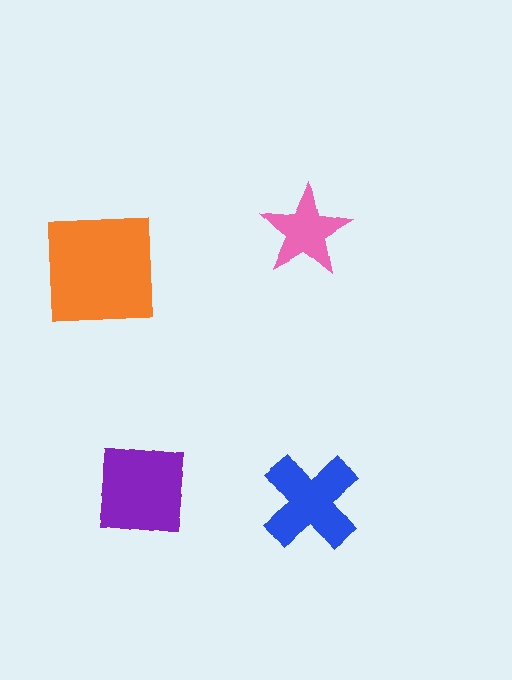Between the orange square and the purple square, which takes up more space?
The orange square.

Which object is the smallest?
The pink star.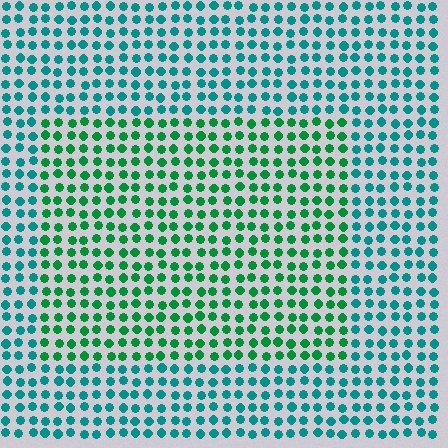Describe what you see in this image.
The image is filled with small teal elements in a uniform arrangement. A rectangle-shaped region is visible where the elements are tinted to a slightly different hue, forming a subtle color boundary.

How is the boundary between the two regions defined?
The boundary is defined purely by a slight shift in hue (about 36 degrees). Spacing, size, and orientation are identical on both sides.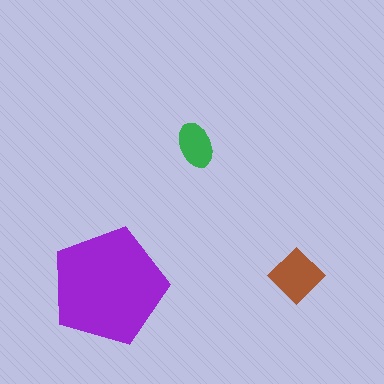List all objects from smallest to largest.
The green ellipse, the brown diamond, the purple pentagon.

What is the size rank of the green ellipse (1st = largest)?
3rd.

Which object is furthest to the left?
The purple pentagon is leftmost.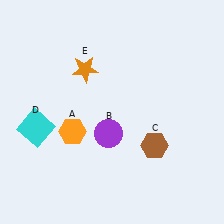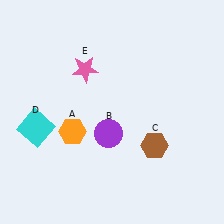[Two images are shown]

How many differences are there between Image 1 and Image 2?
There is 1 difference between the two images.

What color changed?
The star (E) changed from orange in Image 1 to pink in Image 2.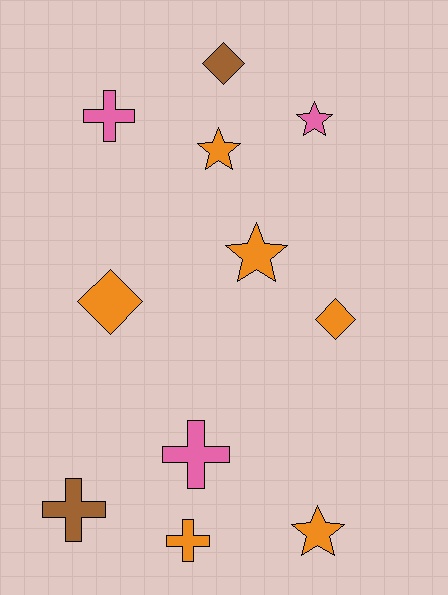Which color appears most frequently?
Orange, with 6 objects.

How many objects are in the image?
There are 11 objects.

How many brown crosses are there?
There is 1 brown cross.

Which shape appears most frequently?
Star, with 4 objects.